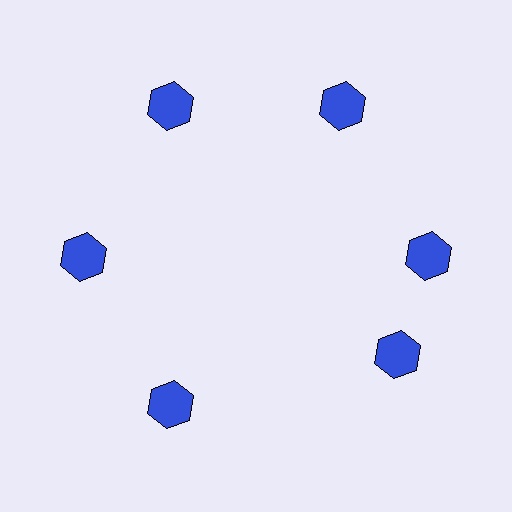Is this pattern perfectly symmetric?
No. The 6 blue hexagons are arranged in a ring, but one element near the 5 o'clock position is rotated out of alignment along the ring, breaking the 6-fold rotational symmetry.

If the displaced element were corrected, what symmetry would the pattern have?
It would have 6-fold rotational symmetry — the pattern would map onto itself every 60 degrees.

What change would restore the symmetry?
The symmetry would be restored by rotating it back into even spacing with its neighbors so that all 6 hexagons sit at equal angles and equal distance from the center.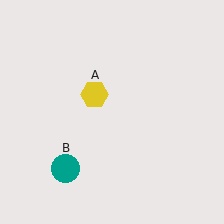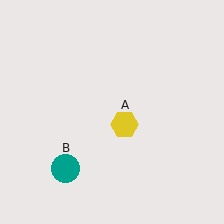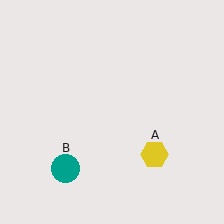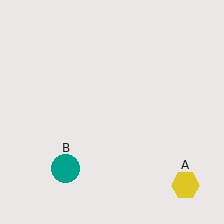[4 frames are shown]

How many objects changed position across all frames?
1 object changed position: yellow hexagon (object A).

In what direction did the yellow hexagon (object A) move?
The yellow hexagon (object A) moved down and to the right.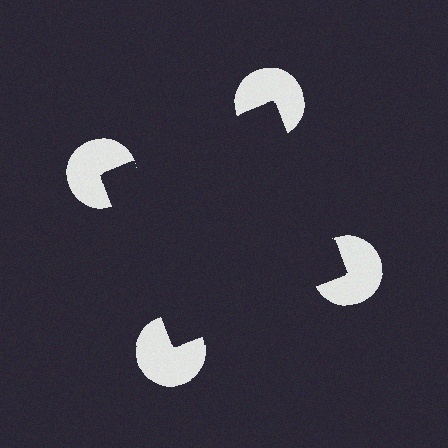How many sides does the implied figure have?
4 sides.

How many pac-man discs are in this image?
There are 4 — one at each vertex of the illusory square.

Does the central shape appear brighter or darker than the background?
It typically appears slightly darker than the background, even though no actual brightness change is drawn.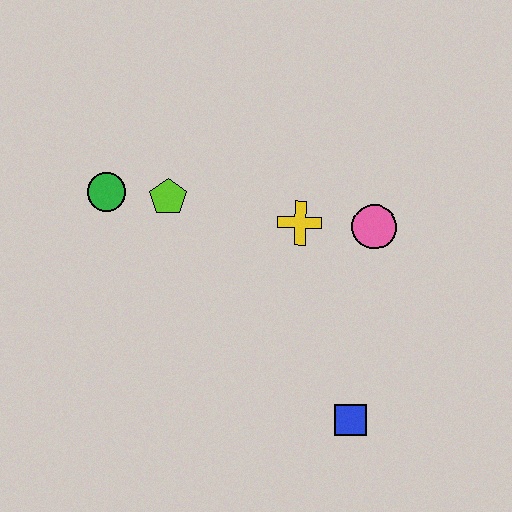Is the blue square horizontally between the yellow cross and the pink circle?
Yes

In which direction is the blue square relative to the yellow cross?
The blue square is below the yellow cross.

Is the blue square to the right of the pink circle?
No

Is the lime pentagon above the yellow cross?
Yes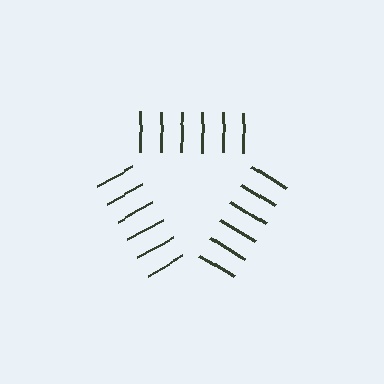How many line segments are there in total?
18 — 6 along each of the 3 edges.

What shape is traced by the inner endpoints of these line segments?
An illusory triangle — the line segments terminate on its edges but no continuous stroke is drawn.